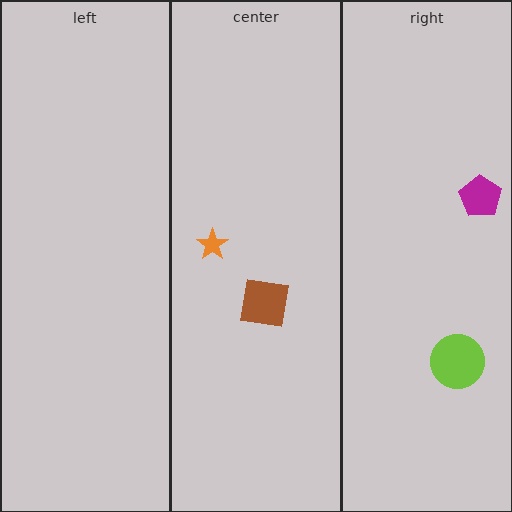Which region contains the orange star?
The center region.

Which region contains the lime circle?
The right region.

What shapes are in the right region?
The magenta pentagon, the lime circle.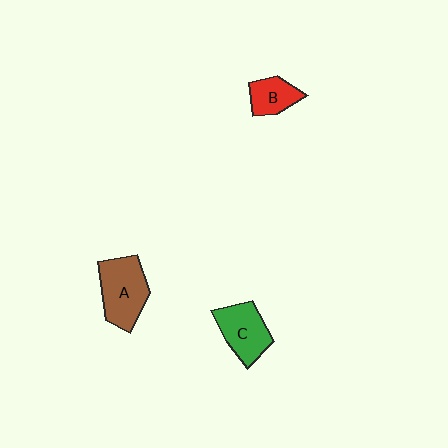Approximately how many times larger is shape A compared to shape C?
Approximately 1.2 times.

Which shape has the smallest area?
Shape B (red).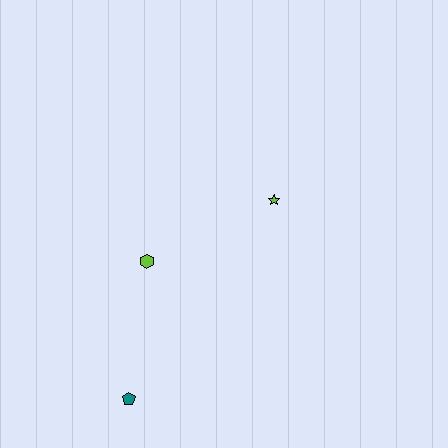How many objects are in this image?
There are 3 objects.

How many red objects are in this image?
There are no red objects.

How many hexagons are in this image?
There is 1 hexagon.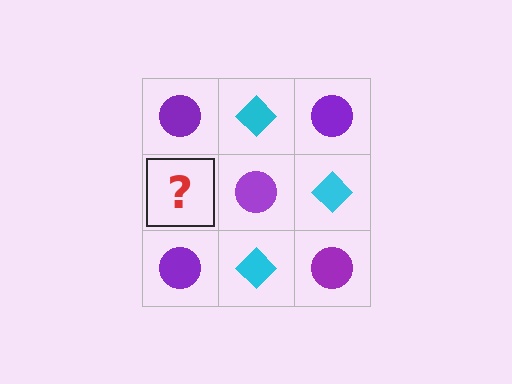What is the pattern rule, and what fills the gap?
The rule is that it alternates purple circle and cyan diamond in a checkerboard pattern. The gap should be filled with a cyan diamond.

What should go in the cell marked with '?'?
The missing cell should contain a cyan diamond.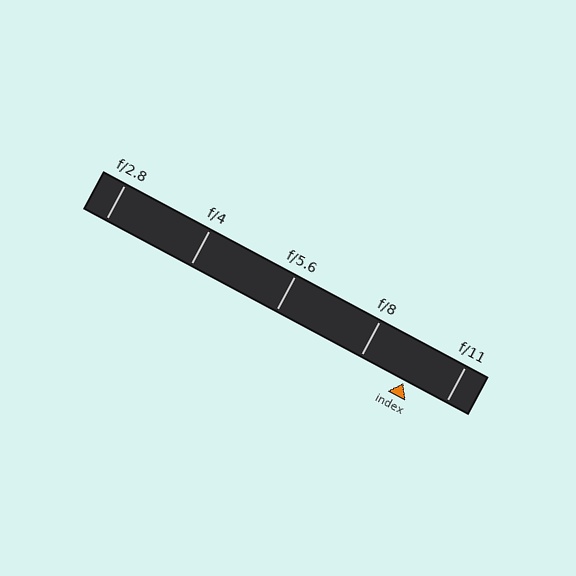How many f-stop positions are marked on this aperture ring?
There are 5 f-stop positions marked.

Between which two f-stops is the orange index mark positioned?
The index mark is between f/8 and f/11.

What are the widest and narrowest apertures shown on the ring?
The widest aperture shown is f/2.8 and the narrowest is f/11.